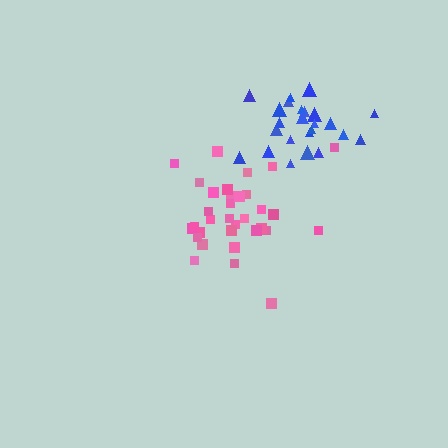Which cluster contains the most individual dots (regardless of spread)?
Pink (34).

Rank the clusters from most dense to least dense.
blue, pink.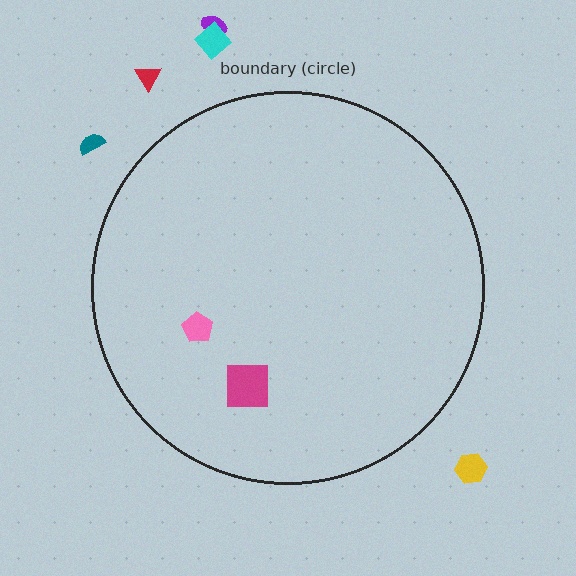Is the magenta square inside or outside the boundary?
Inside.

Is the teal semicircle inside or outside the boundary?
Outside.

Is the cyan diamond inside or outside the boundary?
Outside.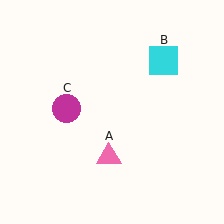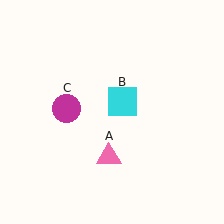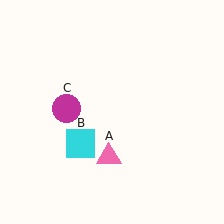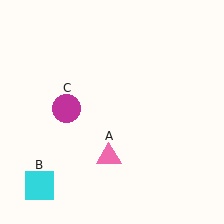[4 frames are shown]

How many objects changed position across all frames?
1 object changed position: cyan square (object B).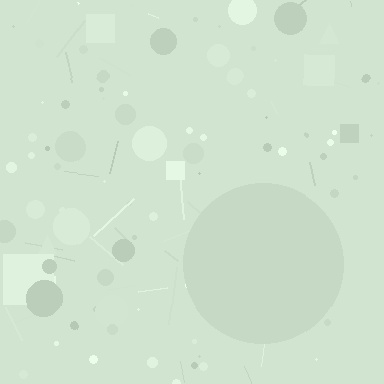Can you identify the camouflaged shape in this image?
The camouflaged shape is a circle.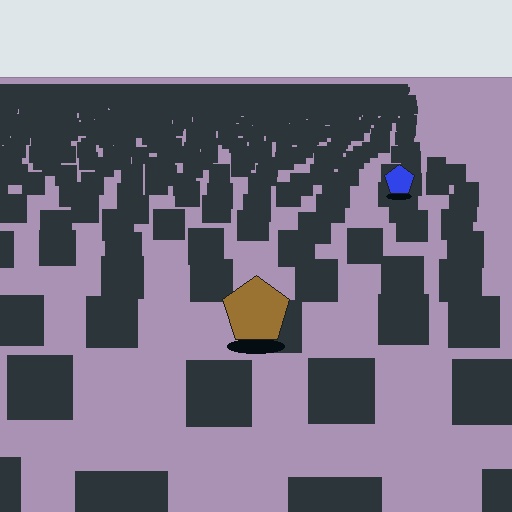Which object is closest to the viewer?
The brown pentagon is closest. The texture marks near it are larger and more spread out.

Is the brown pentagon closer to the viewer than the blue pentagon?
Yes. The brown pentagon is closer — you can tell from the texture gradient: the ground texture is coarser near it.